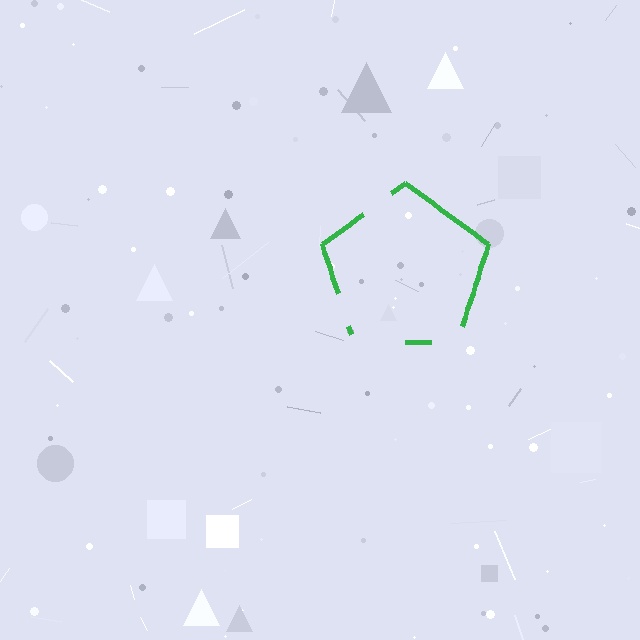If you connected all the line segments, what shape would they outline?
They would outline a pentagon.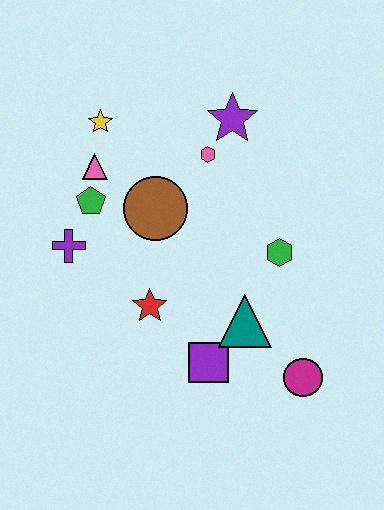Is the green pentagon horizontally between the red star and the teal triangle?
No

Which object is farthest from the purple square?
The yellow star is farthest from the purple square.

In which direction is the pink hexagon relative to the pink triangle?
The pink hexagon is to the right of the pink triangle.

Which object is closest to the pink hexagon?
The purple star is closest to the pink hexagon.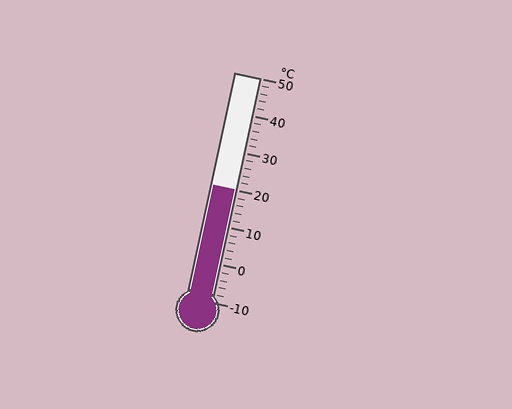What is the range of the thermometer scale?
The thermometer scale ranges from -10°C to 50°C.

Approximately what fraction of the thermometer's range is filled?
The thermometer is filled to approximately 50% of its range.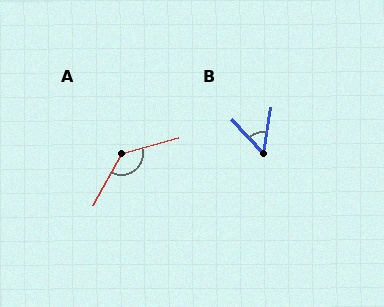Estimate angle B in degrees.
Approximately 52 degrees.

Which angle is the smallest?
B, at approximately 52 degrees.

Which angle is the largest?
A, at approximately 135 degrees.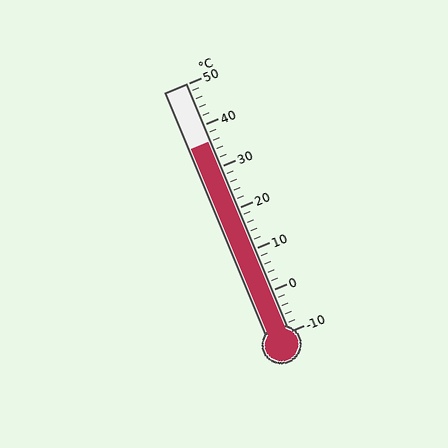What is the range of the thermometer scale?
The thermometer scale ranges from -10°C to 50°C.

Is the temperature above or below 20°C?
The temperature is above 20°C.